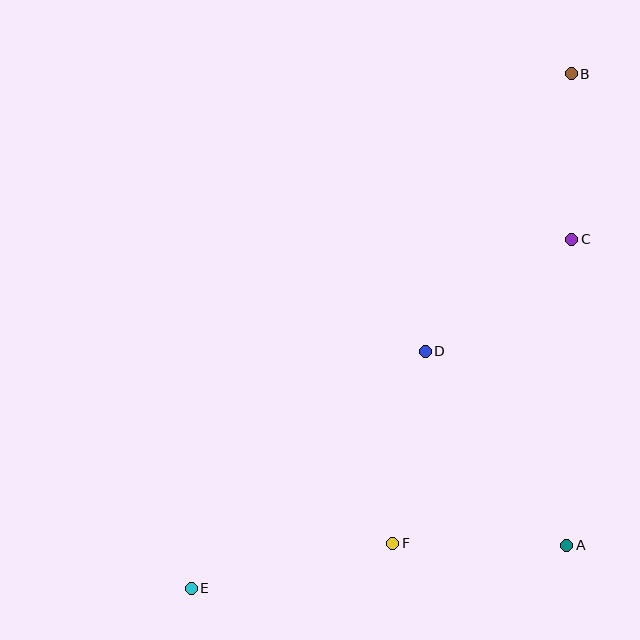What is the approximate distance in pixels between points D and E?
The distance between D and E is approximately 333 pixels.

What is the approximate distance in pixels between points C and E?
The distance between C and E is approximately 516 pixels.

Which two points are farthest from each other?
Points B and E are farthest from each other.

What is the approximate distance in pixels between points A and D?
The distance between A and D is approximately 240 pixels.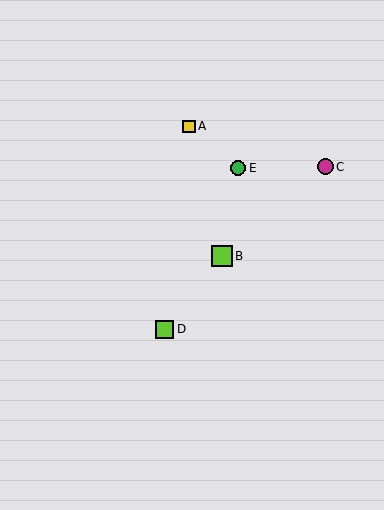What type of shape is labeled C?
Shape C is a magenta circle.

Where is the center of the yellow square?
The center of the yellow square is at (189, 126).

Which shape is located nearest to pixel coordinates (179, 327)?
The lime square (labeled D) at (165, 329) is nearest to that location.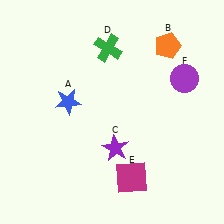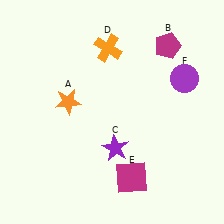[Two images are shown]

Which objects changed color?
A changed from blue to orange. B changed from orange to magenta. D changed from green to orange.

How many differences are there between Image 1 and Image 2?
There are 3 differences between the two images.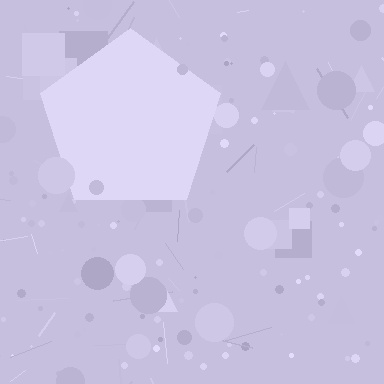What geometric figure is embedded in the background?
A pentagon is embedded in the background.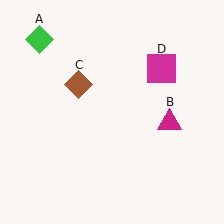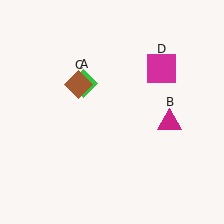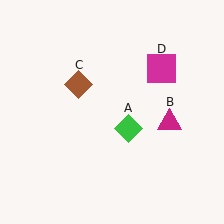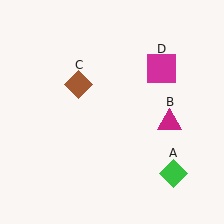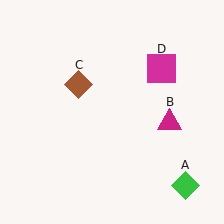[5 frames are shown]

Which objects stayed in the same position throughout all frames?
Magenta triangle (object B) and brown diamond (object C) and magenta square (object D) remained stationary.